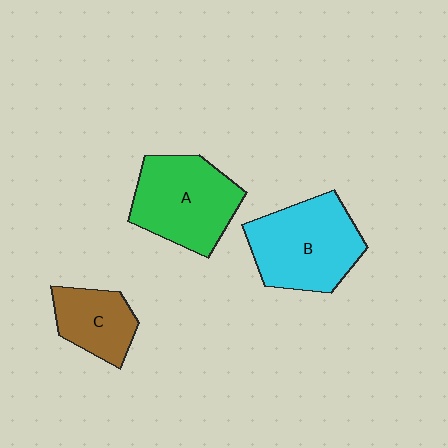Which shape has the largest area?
Shape B (cyan).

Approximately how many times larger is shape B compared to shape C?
Approximately 1.8 times.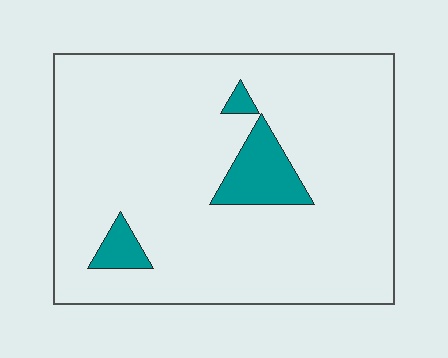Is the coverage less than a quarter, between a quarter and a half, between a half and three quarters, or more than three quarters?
Less than a quarter.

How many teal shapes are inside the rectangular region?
3.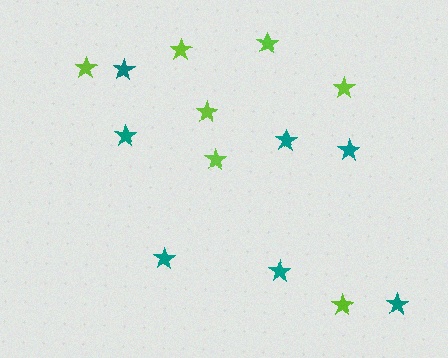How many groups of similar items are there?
There are 2 groups: one group of lime stars (7) and one group of teal stars (7).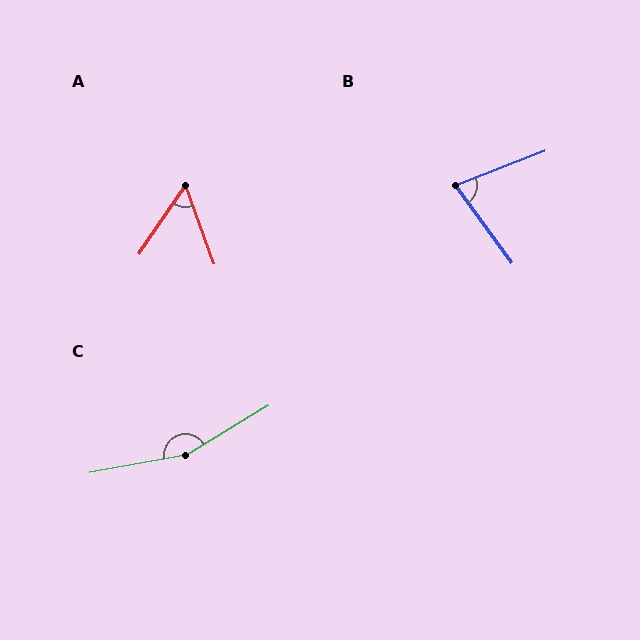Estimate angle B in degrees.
Approximately 75 degrees.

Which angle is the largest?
C, at approximately 159 degrees.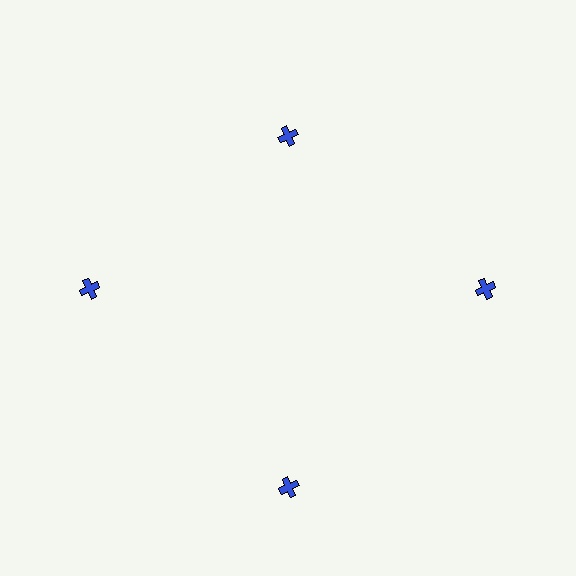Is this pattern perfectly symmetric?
No. The 4 blue crosses are arranged in a ring, but one element near the 12 o'clock position is pulled inward toward the center, breaking the 4-fold rotational symmetry.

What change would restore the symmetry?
The symmetry would be restored by moving it outward, back onto the ring so that all 4 crosses sit at equal angles and equal distance from the center.